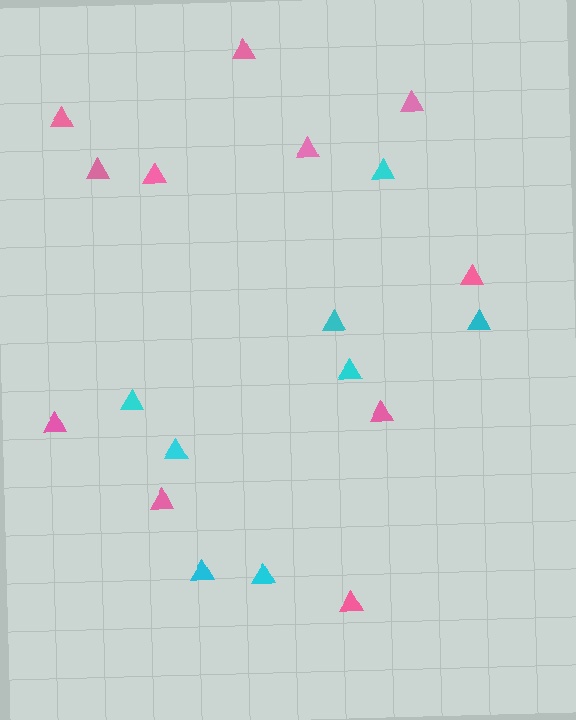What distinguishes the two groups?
There are 2 groups: one group of pink triangles (11) and one group of cyan triangles (8).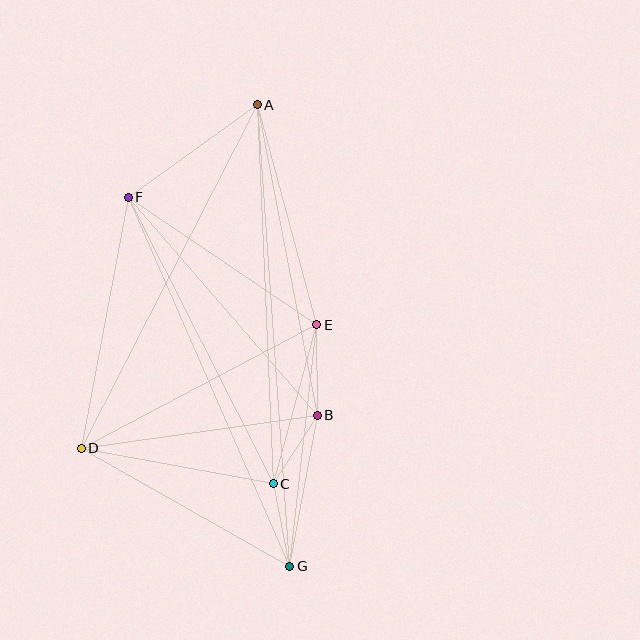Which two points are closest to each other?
Points B and C are closest to each other.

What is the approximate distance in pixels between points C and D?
The distance between C and D is approximately 195 pixels.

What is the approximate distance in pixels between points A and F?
The distance between A and F is approximately 159 pixels.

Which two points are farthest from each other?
Points A and G are farthest from each other.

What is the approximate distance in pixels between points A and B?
The distance between A and B is approximately 316 pixels.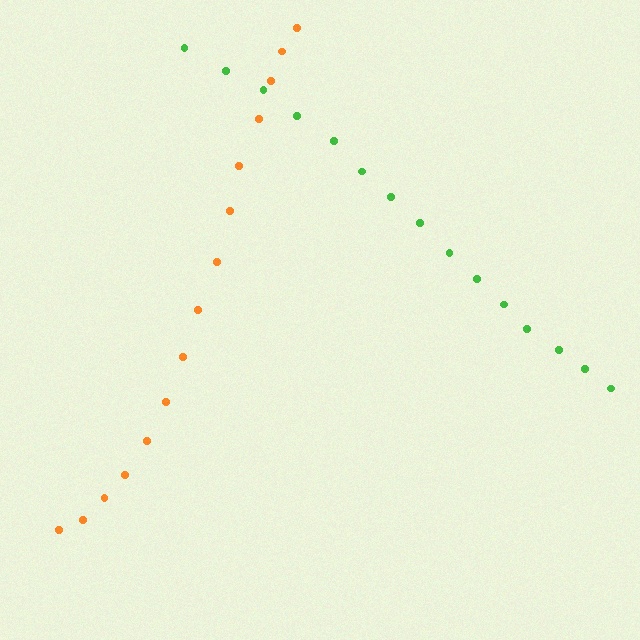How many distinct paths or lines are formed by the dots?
There are 2 distinct paths.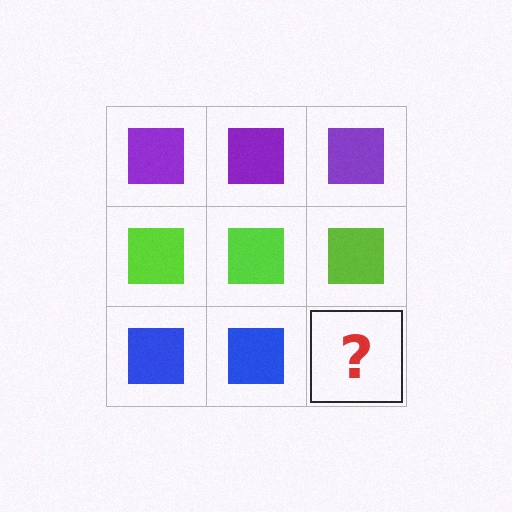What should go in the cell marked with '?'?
The missing cell should contain a blue square.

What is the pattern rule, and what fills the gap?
The rule is that each row has a consistent color. The gap should be filled with a blue square.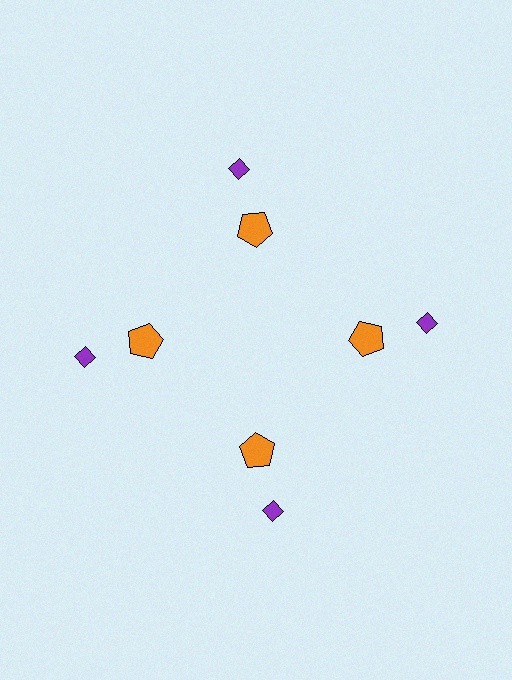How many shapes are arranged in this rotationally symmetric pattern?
There are 8 shapes, arranged in 4 groups of 2.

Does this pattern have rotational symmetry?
Yes, this pattern has 4-fold rotational symmetry. It looks the same after rotating 90 degrees around the center.